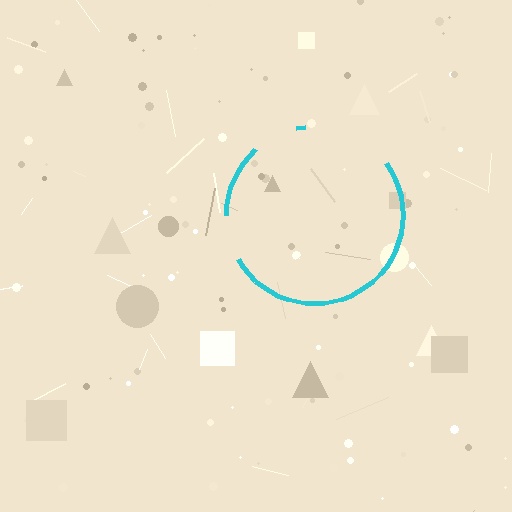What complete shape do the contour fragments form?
The contour fragments form a circle.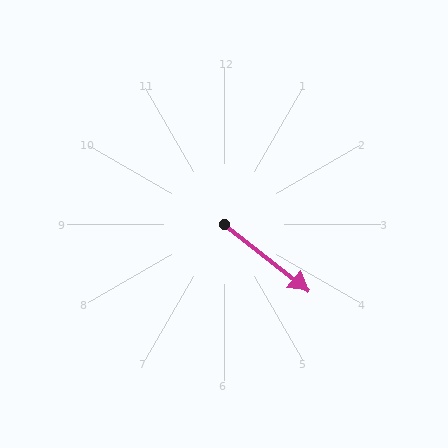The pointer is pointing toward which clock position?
Roughly 4 o'clock.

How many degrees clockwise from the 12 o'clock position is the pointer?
Approximately 128 degrees.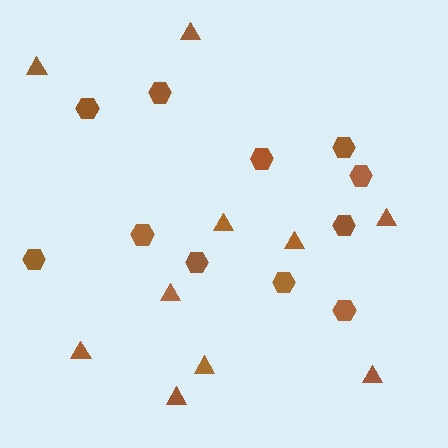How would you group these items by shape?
There are 2 groups: one group of triangles (10) and one group of hexagons (11).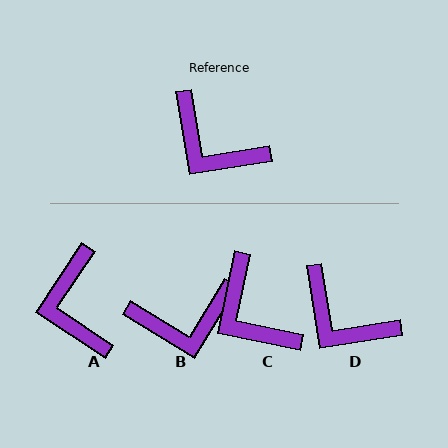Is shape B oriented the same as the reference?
No, it is off by about 49 degrees.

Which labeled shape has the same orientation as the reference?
D.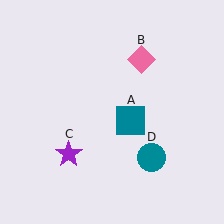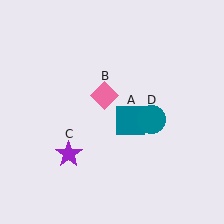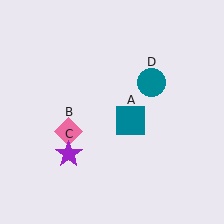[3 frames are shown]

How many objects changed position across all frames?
2 objects changed position: pink diamond (object B), teal circle (object D).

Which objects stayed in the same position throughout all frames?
Teal square (object A) and purple star (object C) remained stationary.